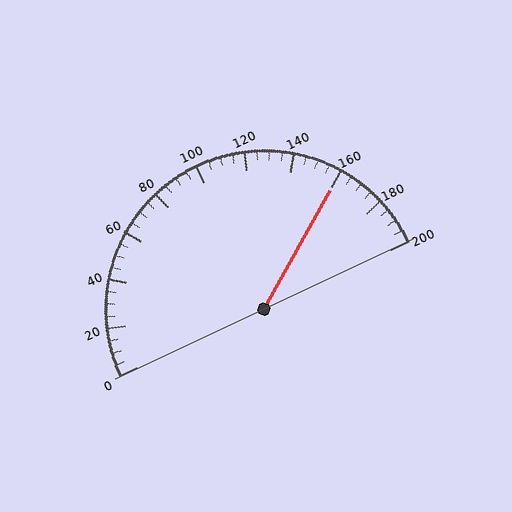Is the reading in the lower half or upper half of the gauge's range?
The reading is in the upper half of the range (0 to 200).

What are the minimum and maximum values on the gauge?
The gauge ranges from 0 to 200.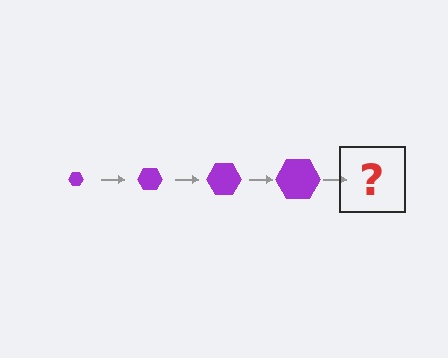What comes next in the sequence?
The next element should be a purple hexagon, larger than the previous one.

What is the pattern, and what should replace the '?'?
The pattern is that the hexagon gets progressively larger each step. The '?' should be a purple hexagon, larger than the previous one.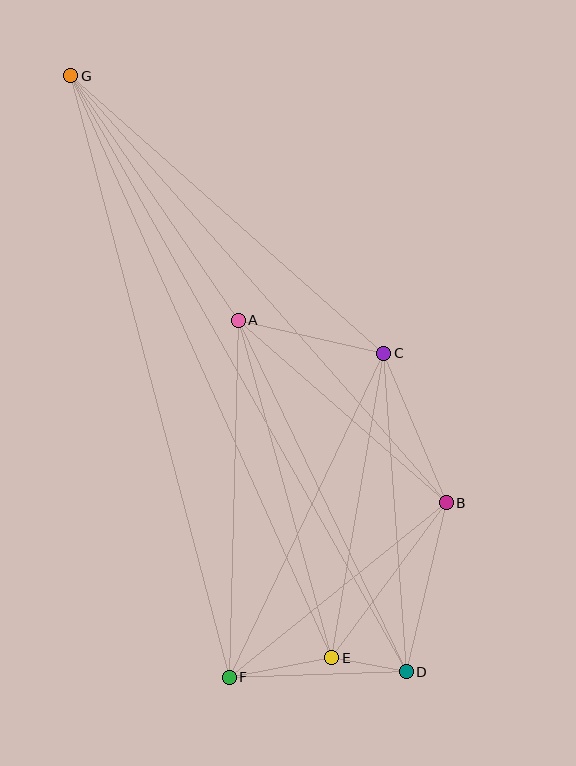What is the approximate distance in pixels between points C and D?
The distance between C and D is approximately 319 pixels.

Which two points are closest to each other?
Points D and E are closest to each other.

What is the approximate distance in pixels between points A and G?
The distance between A and G is approximately 296 pixels.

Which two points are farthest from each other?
Points D and G are farthest from each other.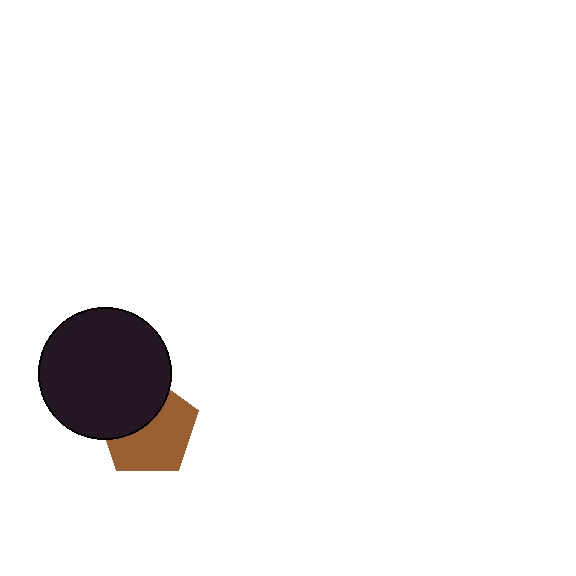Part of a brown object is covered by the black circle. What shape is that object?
It is a pentagon.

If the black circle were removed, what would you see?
You would see the complete brown pentagon.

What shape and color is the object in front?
The object in front is a black circle.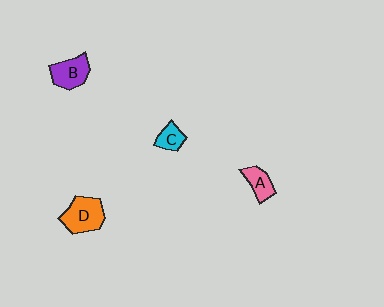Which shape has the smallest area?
Shape C (cyan).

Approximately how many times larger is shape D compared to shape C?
Approximately 2.2 times.